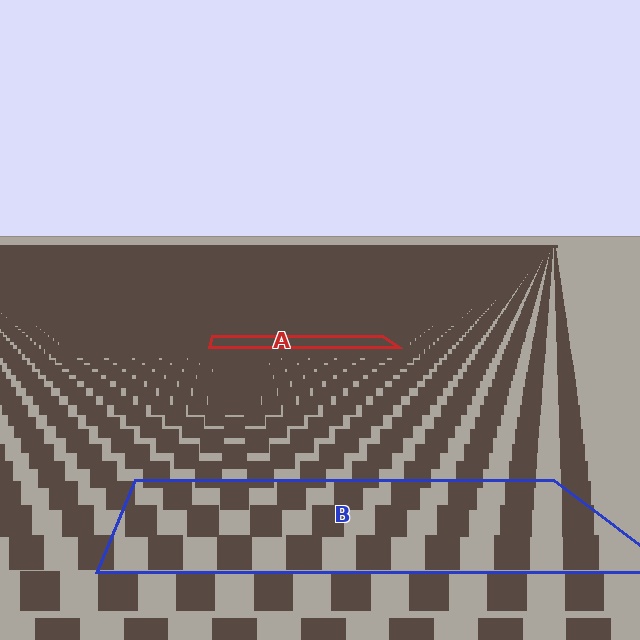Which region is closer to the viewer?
Region B is closer. The texture elements there are larger and more spread out.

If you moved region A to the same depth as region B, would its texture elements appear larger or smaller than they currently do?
They would appear larger. At a closer depth, the same texture elements are projected at a bigger on-screen size.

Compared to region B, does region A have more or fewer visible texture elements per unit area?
Region A has more texture elements per unit area — they are packed more densely because it is farther away.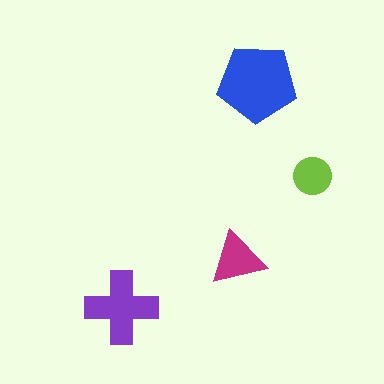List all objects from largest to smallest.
The blue pentagon, the purple cross, the magenta triangle, the lime circle.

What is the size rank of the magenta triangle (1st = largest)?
3rd.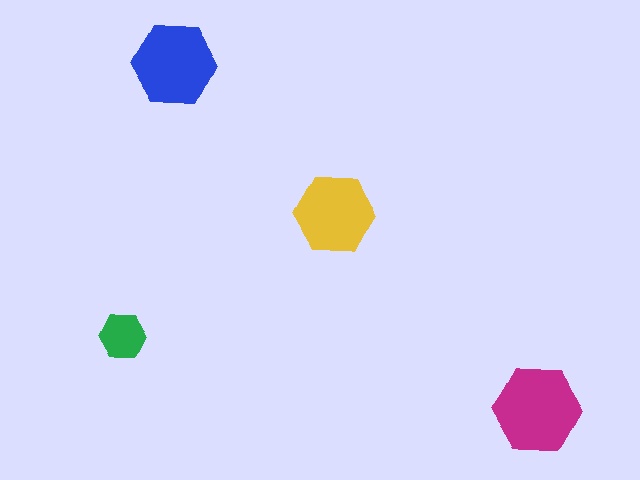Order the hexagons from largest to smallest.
the magenta one, the blue one, the yellow one, the green one.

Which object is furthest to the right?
The magenta hexagon is rightmost.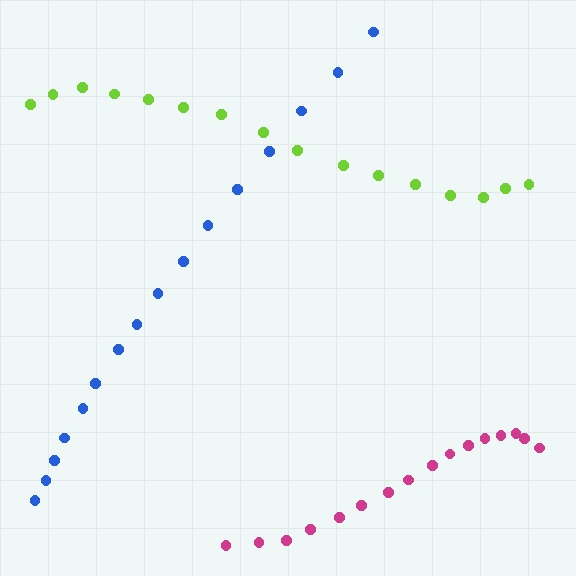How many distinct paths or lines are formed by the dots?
There are 3 distinct paths.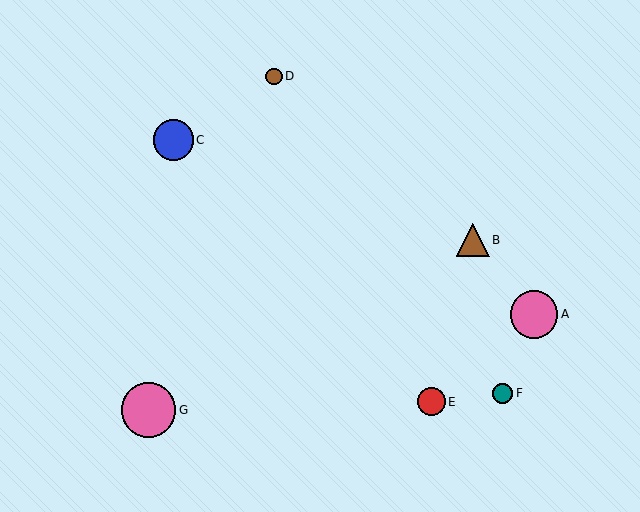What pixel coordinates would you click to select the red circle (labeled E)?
Click at (432, 402) to select the red circle E.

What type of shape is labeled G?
Shape G is a pink circle.